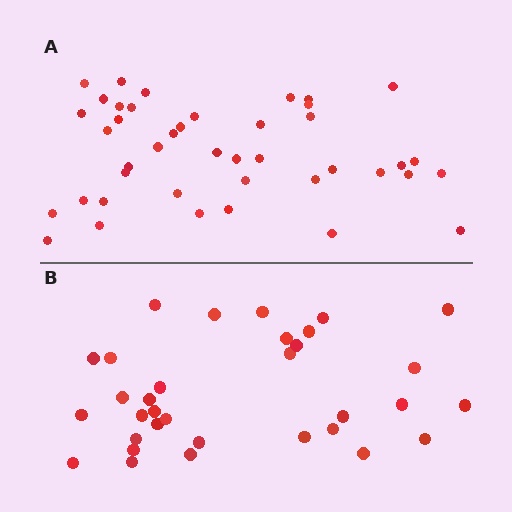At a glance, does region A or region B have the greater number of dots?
Region A (the top region) has more dots.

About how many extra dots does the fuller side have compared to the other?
Region A has roughly 8 or so more dots than region B.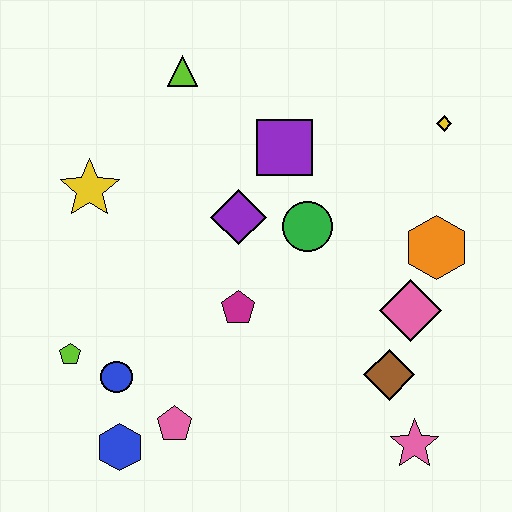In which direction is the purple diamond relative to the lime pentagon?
The purple diamond is to the right of the lime pentagon.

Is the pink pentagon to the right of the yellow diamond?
No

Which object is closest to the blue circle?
The lime pentagon is closest to the blue circle.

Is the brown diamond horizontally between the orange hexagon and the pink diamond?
No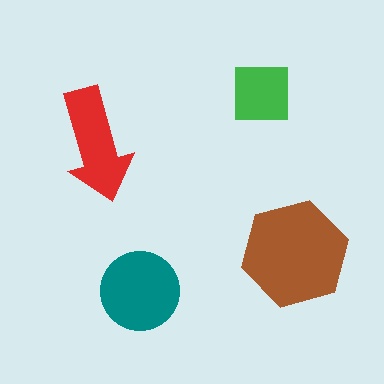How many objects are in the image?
There are 4 objects in the image.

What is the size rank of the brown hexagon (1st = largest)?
1st.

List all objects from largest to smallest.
The brown hexagon, the teal circle, the red arrow, the green square.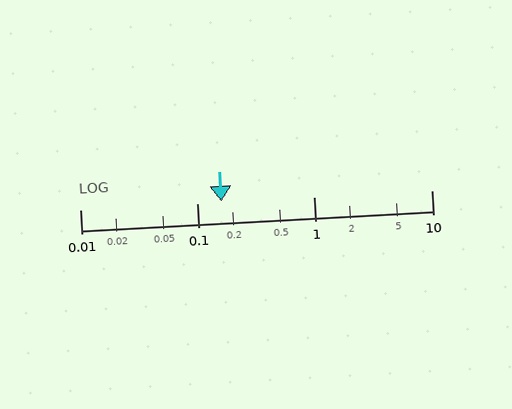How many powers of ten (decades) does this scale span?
The scale spans 3 decades, from 0.01 to 10.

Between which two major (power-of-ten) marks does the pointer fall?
The pointer is between 0.1 and 1.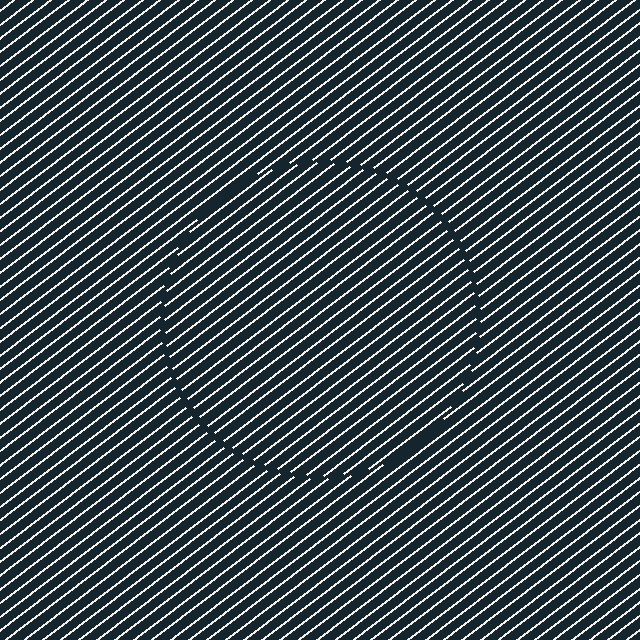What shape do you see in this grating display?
An illusory circle. The interior of the shape contains the same grating, shifted by half a period — the contour is defined by the phase discontinuity where line-ends from the inner and outer gratings abut.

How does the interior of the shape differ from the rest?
The interior of the shape contains the same grating, shifted by half a period — the contour is defined by the phase discontinuity where line-ends from the inner and outer gratings abut.